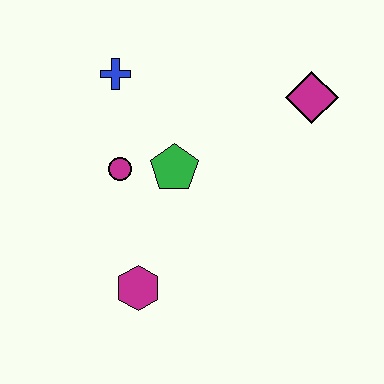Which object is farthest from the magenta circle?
The magenta diamond is farthest from the magenta circle.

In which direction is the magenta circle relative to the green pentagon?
The magenta circle is to the left of the green pentagon.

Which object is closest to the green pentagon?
The magenta circle is closest to the green pentagon.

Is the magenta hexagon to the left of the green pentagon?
Yes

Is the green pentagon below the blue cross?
Yes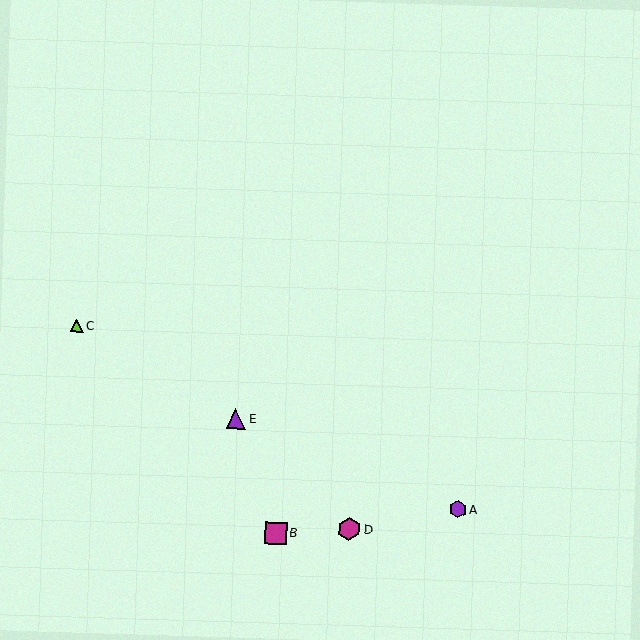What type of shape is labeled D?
Shape D is a magenta hexagon.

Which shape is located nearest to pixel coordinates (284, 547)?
The magenta square (labeled B) at (276, 533) is nearest to that location.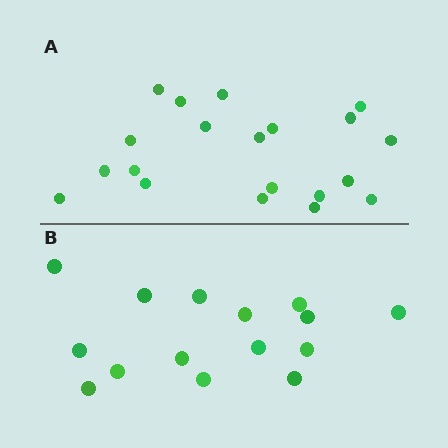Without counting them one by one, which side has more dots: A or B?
Region A (the top region) has more dots.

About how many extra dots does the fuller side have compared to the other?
Region A has about 5 more dots than region B.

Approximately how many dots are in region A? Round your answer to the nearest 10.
About 20 dots.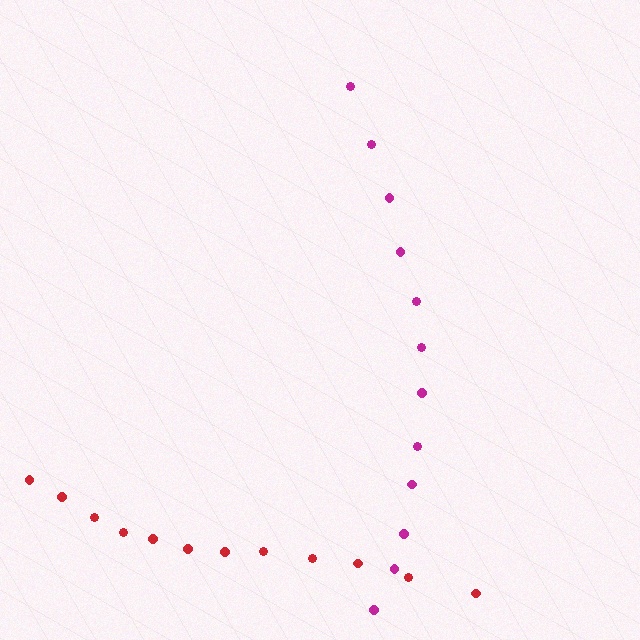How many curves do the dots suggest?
There are 2 distinct paths.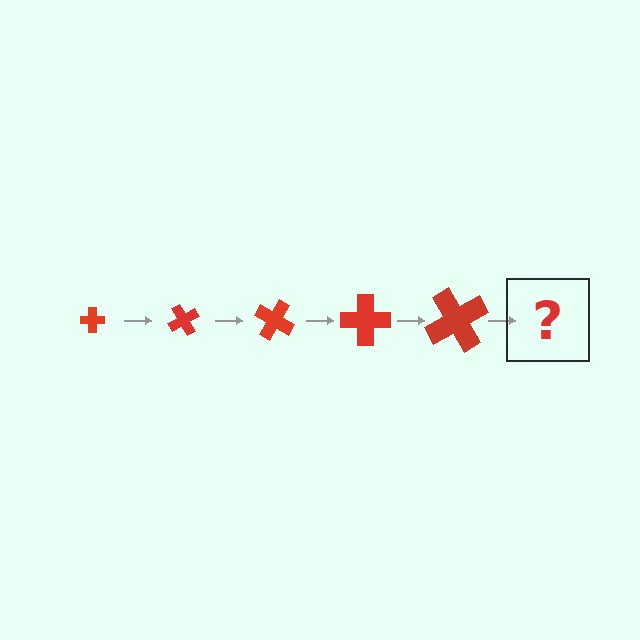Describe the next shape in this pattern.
It should be a cross, larger than the previous one and rotated 300 degrees from the start.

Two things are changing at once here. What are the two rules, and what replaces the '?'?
The two rules are that the cross grows larger each step and it rotates 60 degrees each step. The '?' should be a cross, larger than the previous one and rotated 300 degrees from the start.